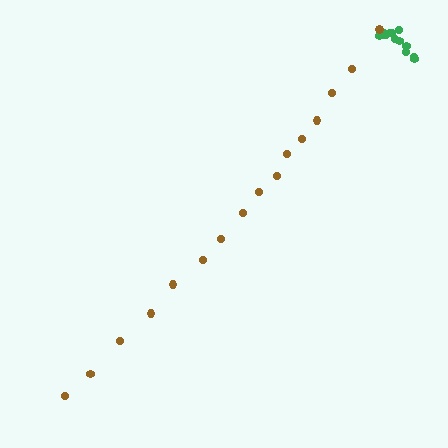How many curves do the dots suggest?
There are 2 distinct paths.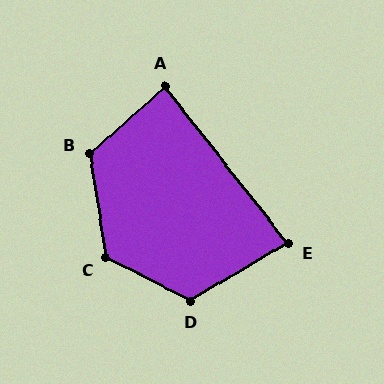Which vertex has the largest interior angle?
C, at approximately 125 degrees.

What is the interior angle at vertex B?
Approximately 123 degrees (obtuse).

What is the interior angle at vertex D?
Approximately 123 degrees (obtuse).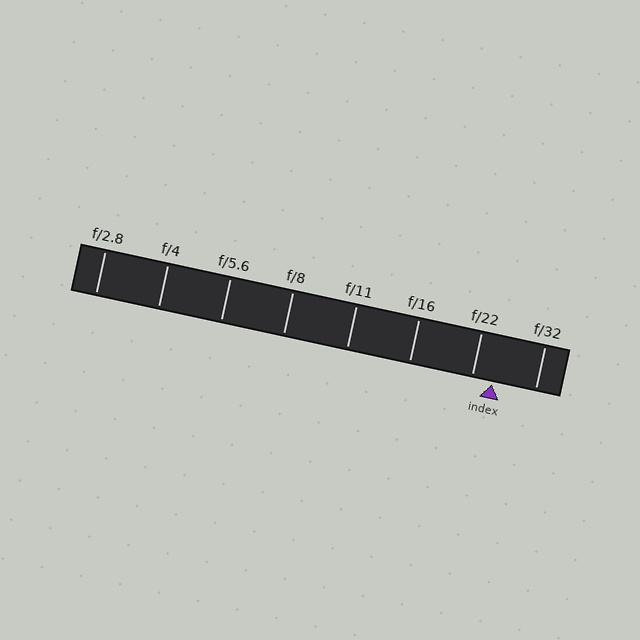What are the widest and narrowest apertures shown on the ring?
The widest aperture shown is f/2.8 and the narrowest is f/32.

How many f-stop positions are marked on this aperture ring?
There are 8 f-stop positions marked.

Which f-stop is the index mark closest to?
The index mark is closest to f/22.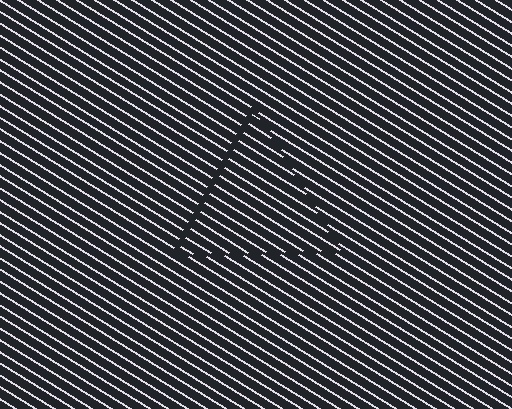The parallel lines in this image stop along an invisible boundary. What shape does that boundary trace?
An illusory triangle. The interior of the shape contains the same grating, shifted by half a period — the contour is defined by the phase discontinuity where line-ends from the inner and outer gratings abut.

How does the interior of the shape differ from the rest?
The interior of the shape contains the same grating, shifted by half a period — the contour is defined by the phase discontinuity where line-ends from the inner and outer gratings abut.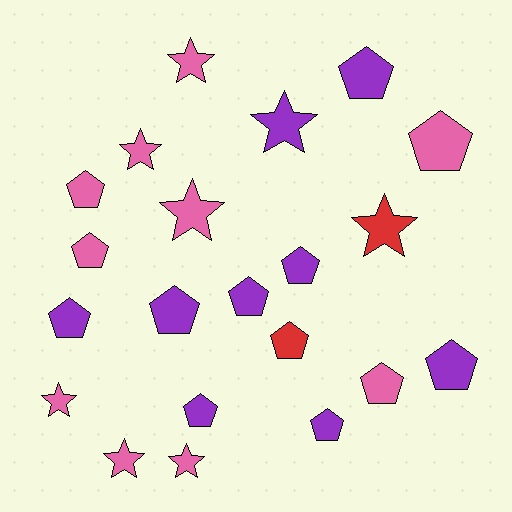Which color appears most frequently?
Pink, with 10 objects.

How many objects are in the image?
There are 21 objects.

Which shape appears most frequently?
Pentagon, with 13 objects.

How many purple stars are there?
There is 1 purple star.